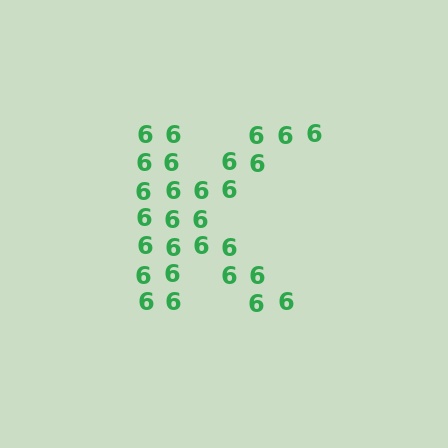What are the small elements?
The small elements are digit 6's.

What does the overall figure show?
The overall figure shows the letter K.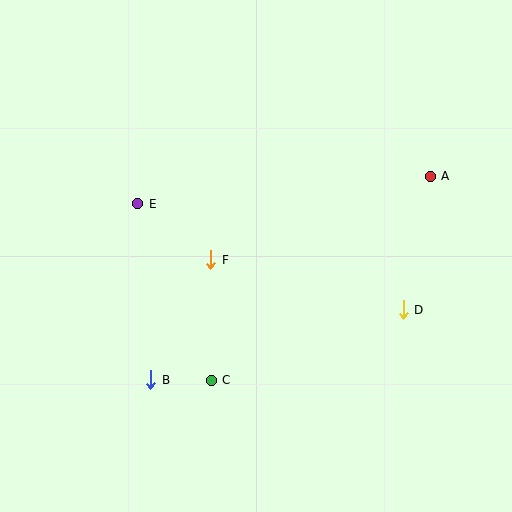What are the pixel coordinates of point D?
Point D is at (403, 310).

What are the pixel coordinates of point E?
Point E is at (138, 204).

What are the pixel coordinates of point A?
Point A is at (430, 176).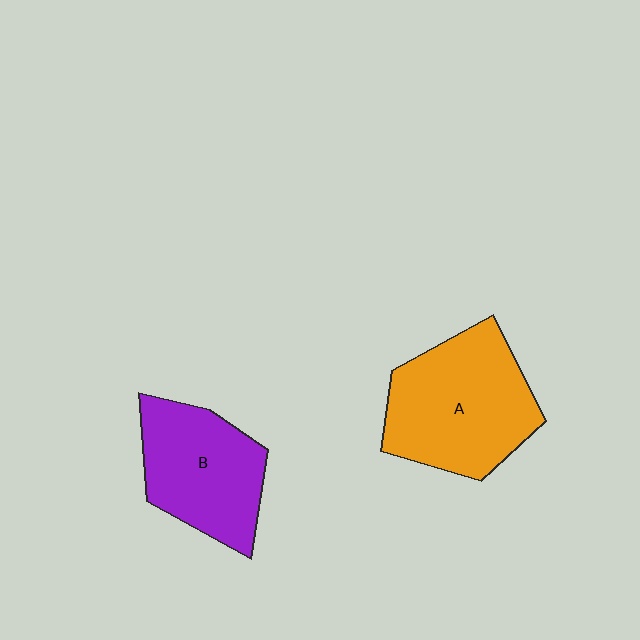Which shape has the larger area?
Shape A (orange).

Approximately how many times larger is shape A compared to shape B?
Approximately 1.2 times.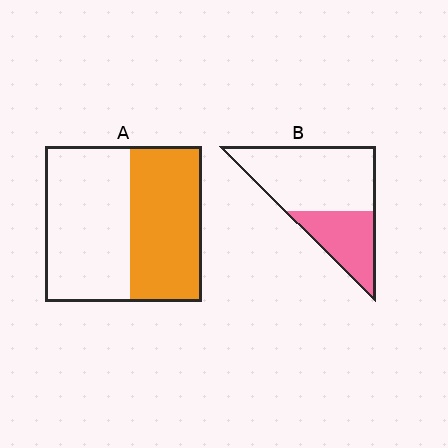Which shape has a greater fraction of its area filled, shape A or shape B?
Shape A.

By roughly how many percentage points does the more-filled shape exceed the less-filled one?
By roughly 10 percentage points (A over B).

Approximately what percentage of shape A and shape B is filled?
A is approximately 45% and B is approximately 35%.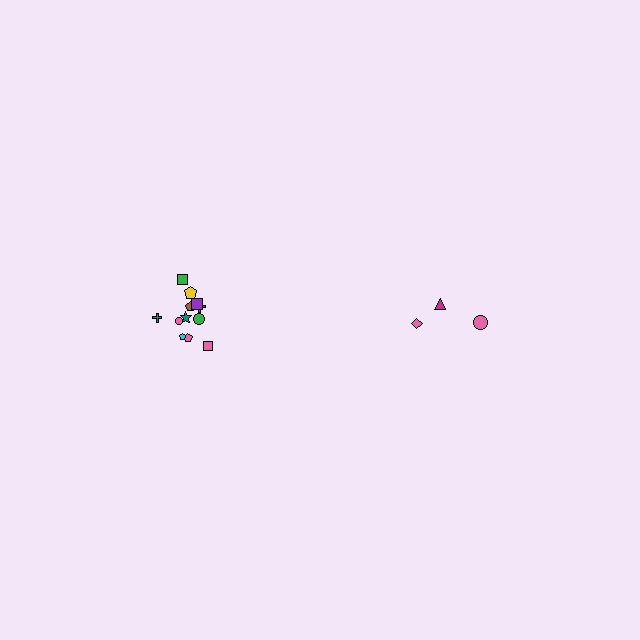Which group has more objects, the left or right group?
The left group.